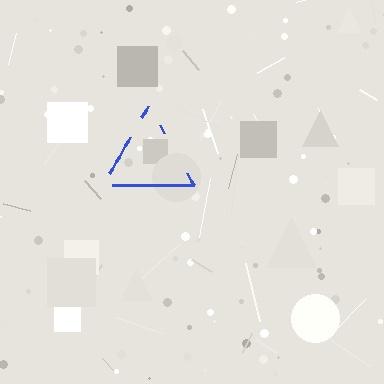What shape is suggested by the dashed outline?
The dashed outline suggests a triangle.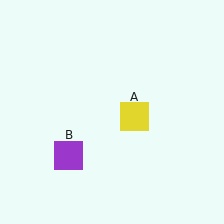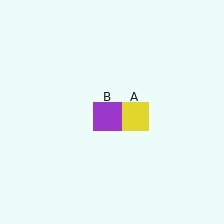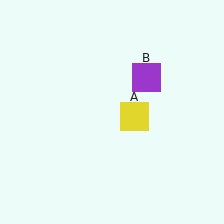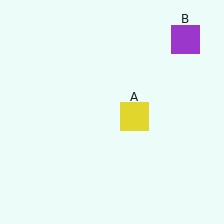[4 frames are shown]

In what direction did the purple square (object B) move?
The purple square (object B) moved up and to the right.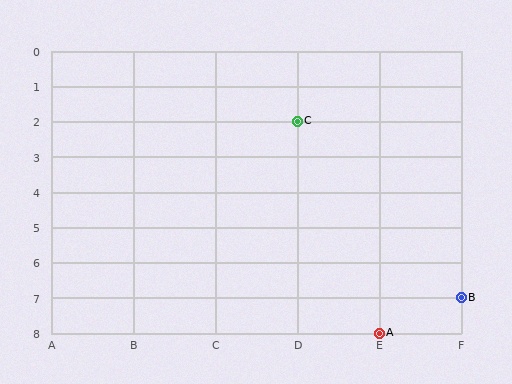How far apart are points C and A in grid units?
Points C and A are 1 column and 6 rows apart (about 6.1 grid units diagonally).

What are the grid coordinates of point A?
Point A is at grid coordinates (E, 8).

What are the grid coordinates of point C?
Point C is at grid coordinates (D, 2).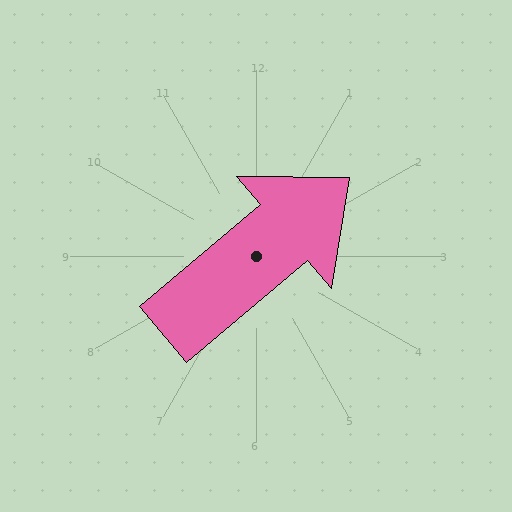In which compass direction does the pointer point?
Northeast.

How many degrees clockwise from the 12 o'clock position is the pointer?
Approximately 50 degrees.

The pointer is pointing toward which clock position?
Roughly 2 o'clock.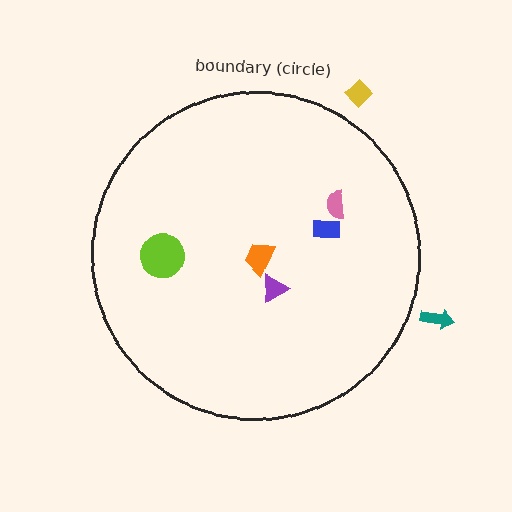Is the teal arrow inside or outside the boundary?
Outside.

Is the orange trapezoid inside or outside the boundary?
Inside.